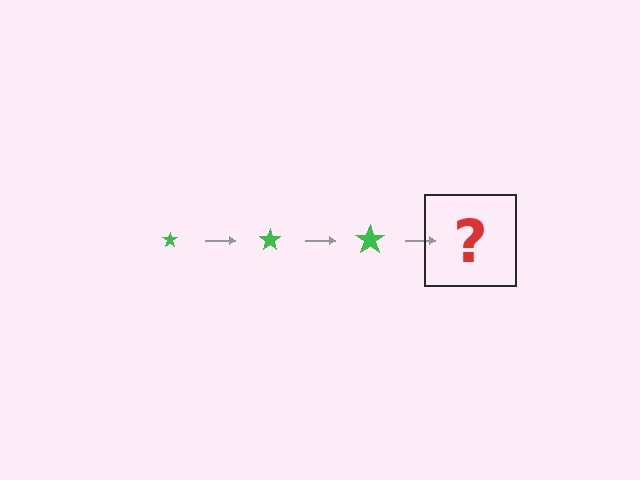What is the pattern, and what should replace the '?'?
The pattern is that the star gets progressively larger each step. The '?' should be a green star, larger than the previous one.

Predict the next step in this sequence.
The next step is a green star, larger than the previous one.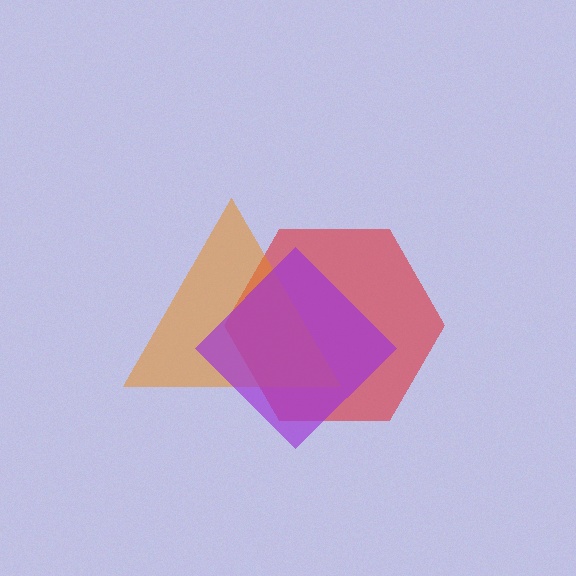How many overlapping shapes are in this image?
There are 3 overlapping shapes in the image.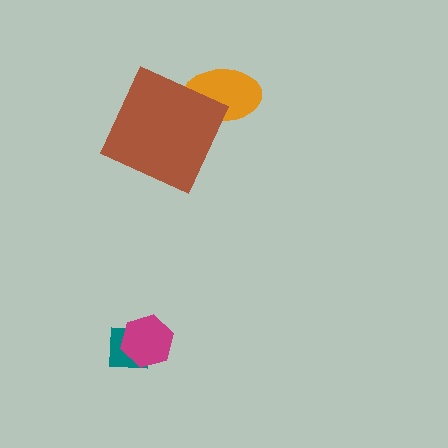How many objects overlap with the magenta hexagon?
1 object overlaps with the magenta hexagon.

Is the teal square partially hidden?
Yes, it is partially covered by another shape.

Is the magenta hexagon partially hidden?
No, no other shape covers it.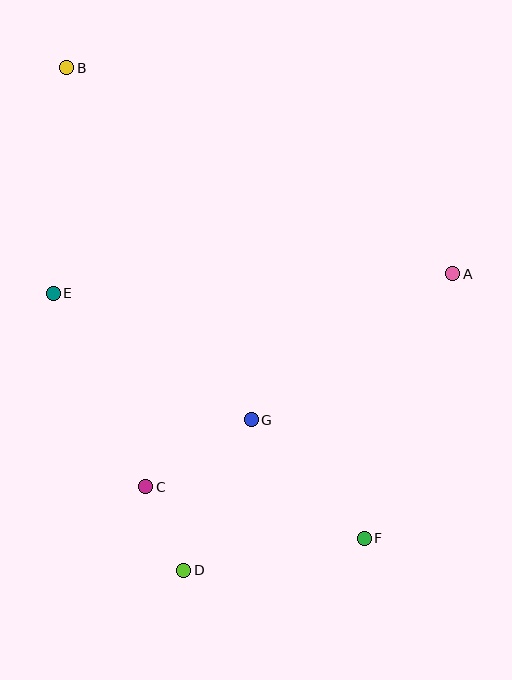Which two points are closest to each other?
Points C and D are closest to each other.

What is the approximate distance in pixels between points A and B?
The distance between A and B is approximately 437 pixels.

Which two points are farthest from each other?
Points B and F are farthest from each other.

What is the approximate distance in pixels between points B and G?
The distance between B and G is approximately 397 pixels.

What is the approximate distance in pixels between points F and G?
The distance between F and G is approximately 164 pixels.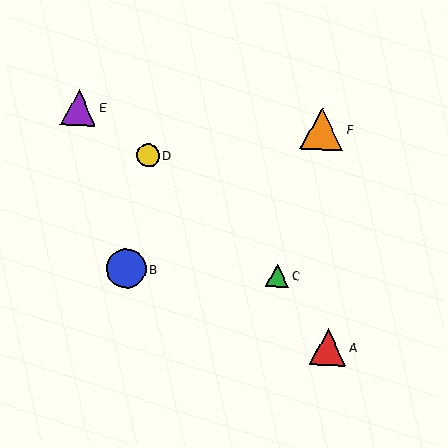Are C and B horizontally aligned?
Yes, both are at y≈276.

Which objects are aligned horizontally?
Objects B, C are aligned horizontally.